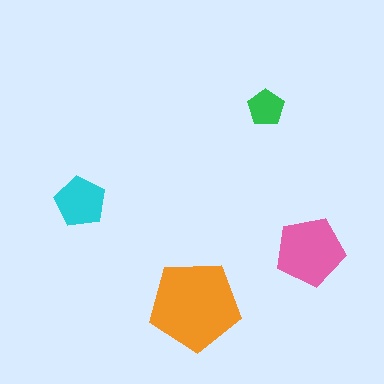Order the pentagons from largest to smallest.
the orange one, the pink one, the cyan one, the green one.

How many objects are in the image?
There are 4 objects in the image.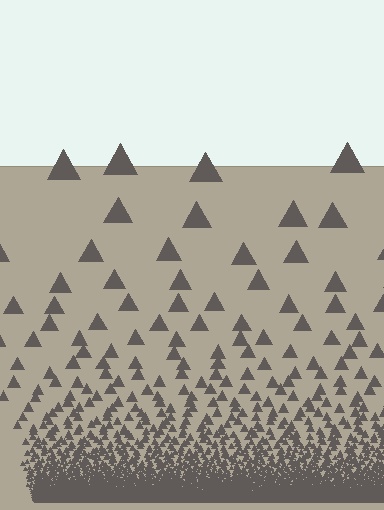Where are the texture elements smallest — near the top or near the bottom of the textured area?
Near the bottom.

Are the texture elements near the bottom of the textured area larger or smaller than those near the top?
Smaller. The gradient is inverted — elements near the bottom are smaller and denser.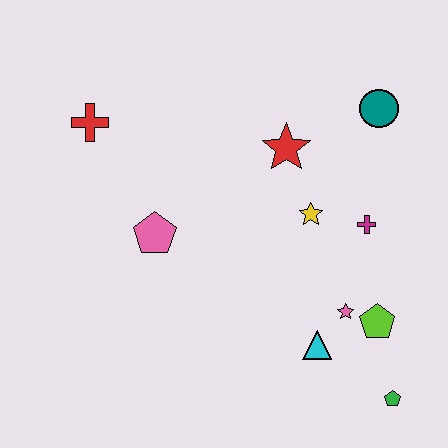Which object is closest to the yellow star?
The magenta cross is closest to the yellow star.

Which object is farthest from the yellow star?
The red cross is farthest from the yellow star.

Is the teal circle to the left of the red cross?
No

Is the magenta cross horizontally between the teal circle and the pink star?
Yes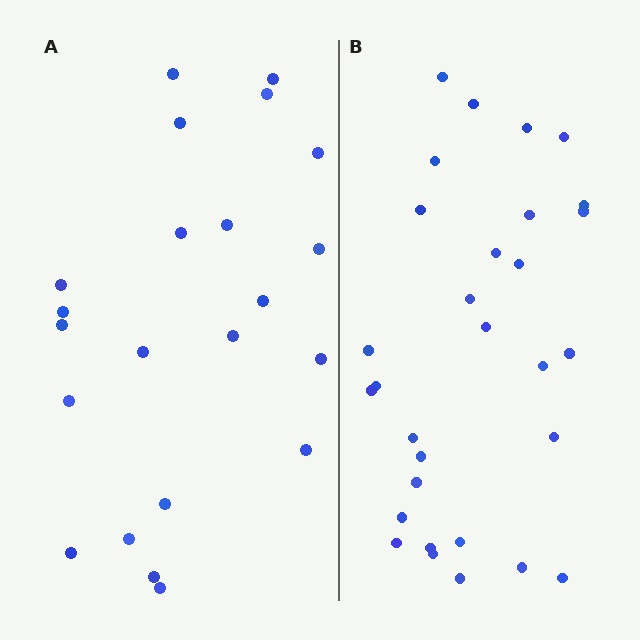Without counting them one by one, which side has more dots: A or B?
Region B (the right region) has more dots.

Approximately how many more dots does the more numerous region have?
Region B has roughly 8 or so more dots than region A.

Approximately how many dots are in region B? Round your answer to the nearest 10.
About 30 dots.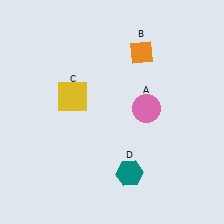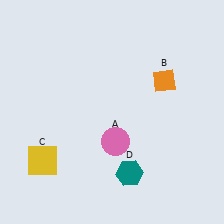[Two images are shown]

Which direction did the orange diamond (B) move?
The orange diamond (B) moved down.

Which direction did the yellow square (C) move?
The yellow square (C) moved down.